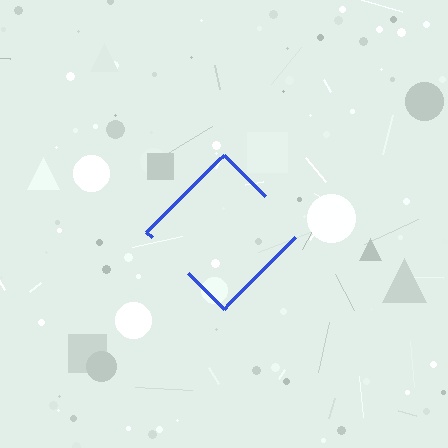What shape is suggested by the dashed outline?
The dashed outline suggests a diamond.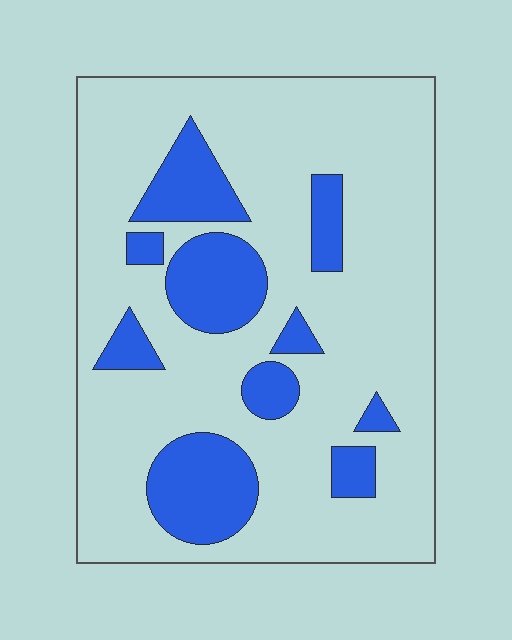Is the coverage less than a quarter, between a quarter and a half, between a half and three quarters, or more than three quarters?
Less than a quarter.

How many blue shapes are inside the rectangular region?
10.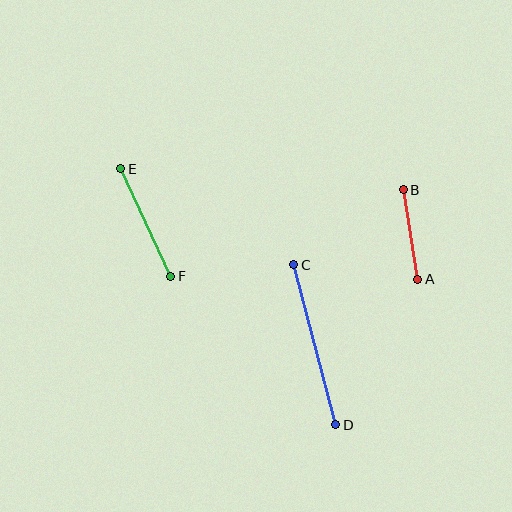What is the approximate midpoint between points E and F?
The midpoint is at approximately (146, 222) pixels.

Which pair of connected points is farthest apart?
Points C and D are farthest apart.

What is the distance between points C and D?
The distance is approximately 165 pixels.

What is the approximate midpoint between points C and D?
The midpoint is at approximately (315, 345) pixels.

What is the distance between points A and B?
The distance is approximately 91 pixels.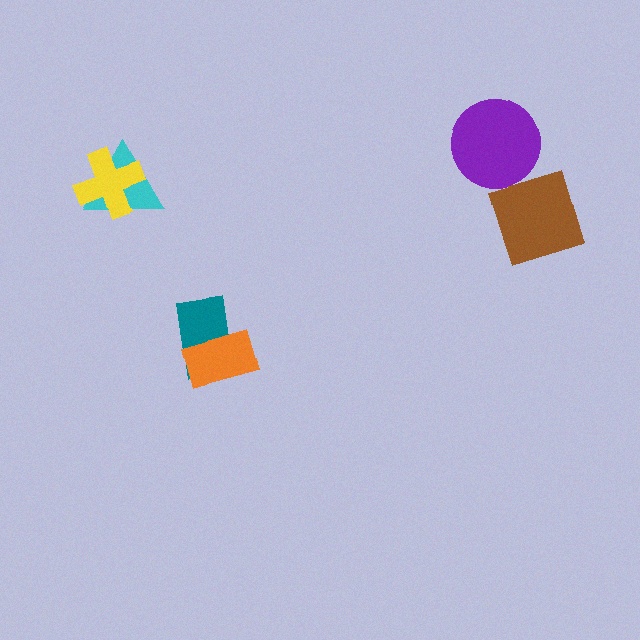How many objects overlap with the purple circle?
0 objects overlap with the purple circle.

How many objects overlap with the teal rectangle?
1 object overlaps with the teal rectangle.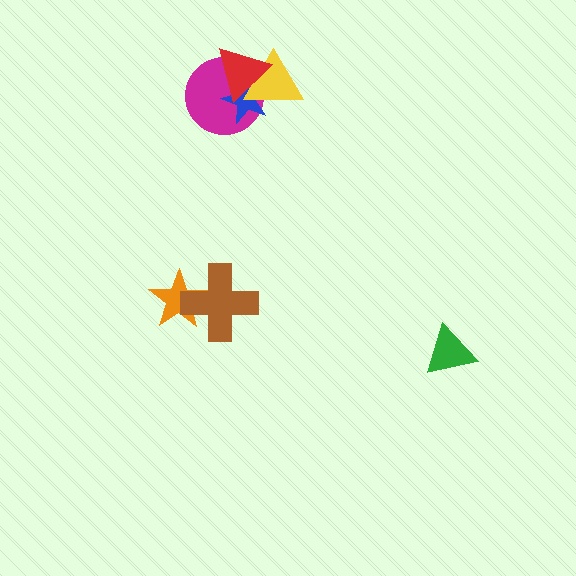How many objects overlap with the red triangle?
3 objects overlap with the red triangle.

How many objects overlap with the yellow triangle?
3 objects overlap with the yellow triangle.